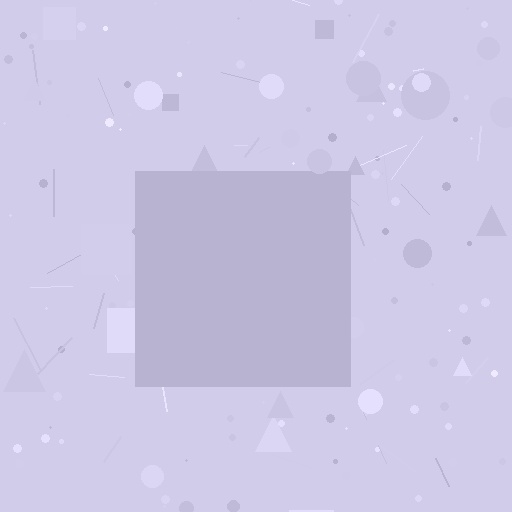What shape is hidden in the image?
A square is hidden in the image.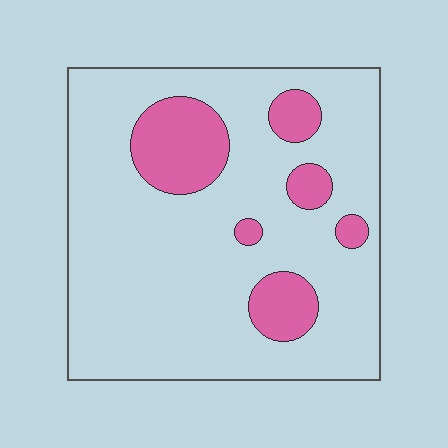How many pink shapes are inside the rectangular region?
6.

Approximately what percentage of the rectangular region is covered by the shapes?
Approximately 20%.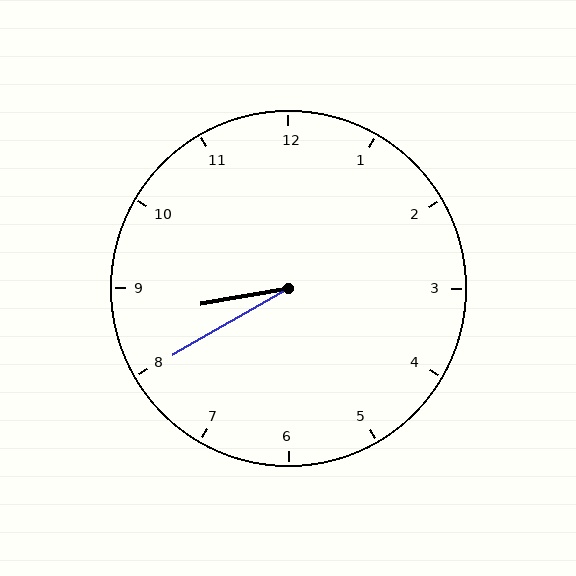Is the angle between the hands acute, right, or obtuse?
It is acute.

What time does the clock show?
8:40.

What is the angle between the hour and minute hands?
Approximately 20 degrees.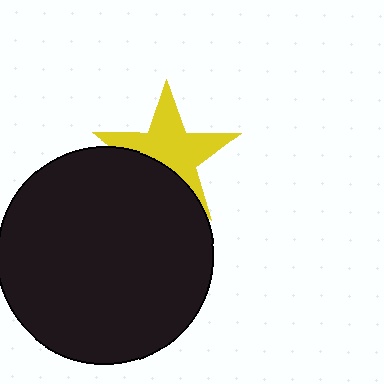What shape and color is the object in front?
The object in front is a black circle.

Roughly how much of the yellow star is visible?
About half of it is visible (roughly 64%).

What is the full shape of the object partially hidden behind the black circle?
The partially hidden object is a yellow star.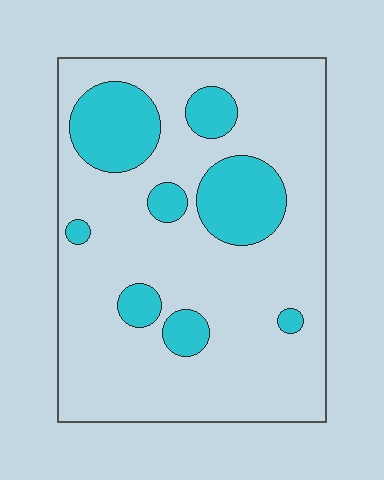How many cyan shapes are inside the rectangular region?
8.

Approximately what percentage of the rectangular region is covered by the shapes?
Approximately 20%.